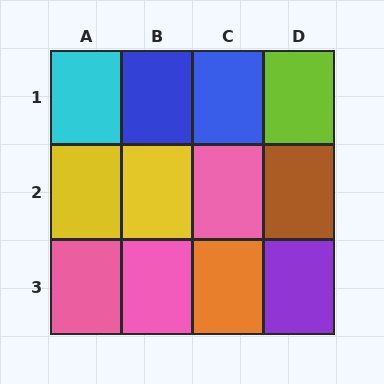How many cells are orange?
1 cell is orange.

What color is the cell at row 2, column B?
Yellow.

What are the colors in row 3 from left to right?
Pink, pink, orange, purple.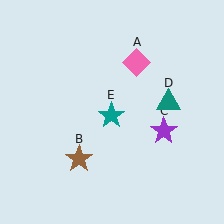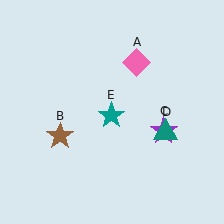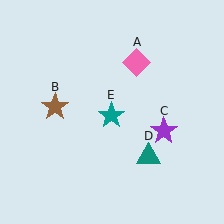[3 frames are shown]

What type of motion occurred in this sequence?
The brown star (object B), teal triangle (object D) rotated clockwise around the center of the scene.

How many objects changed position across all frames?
2 objects changed position: brown star (object B), teal triangle (object D).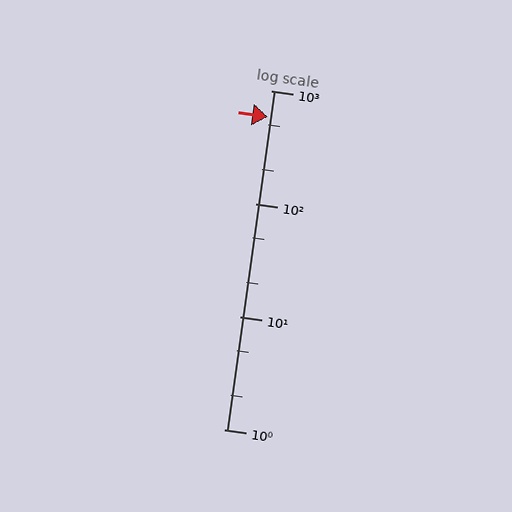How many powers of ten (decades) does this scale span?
The scale spans 3 decades, from 1 to 1000.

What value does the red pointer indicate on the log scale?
The pointer indicates approximately 590.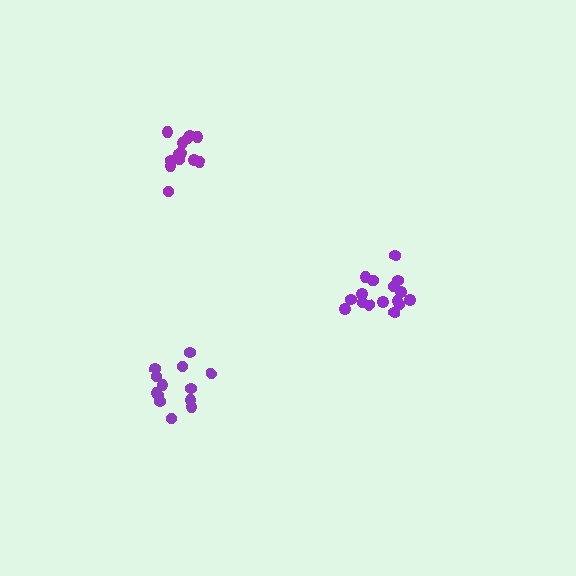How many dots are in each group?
Group 1: 13 dots, Group 2: 16 dots, Group 3: 13 dots (42 total).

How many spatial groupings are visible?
There are 3 spatial groupings.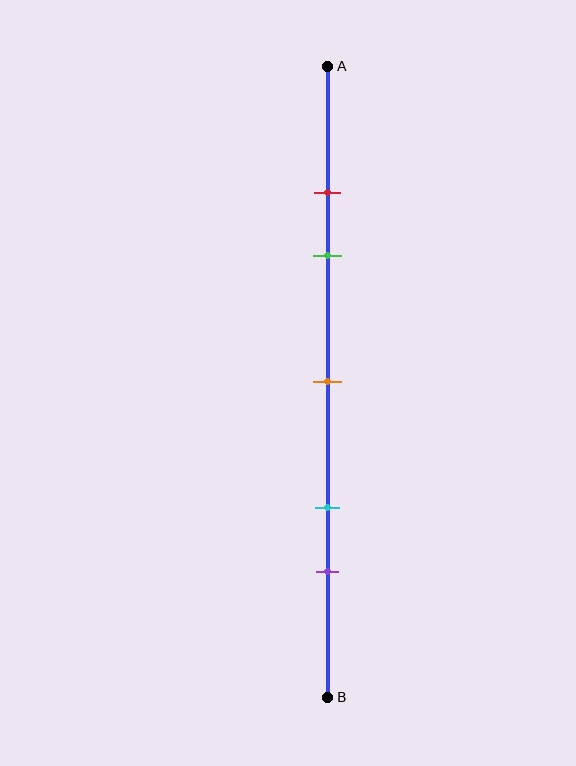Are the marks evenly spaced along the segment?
No, the marks are not evenly spaced.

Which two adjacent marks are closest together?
The red and green marks are the closest adjacent pair.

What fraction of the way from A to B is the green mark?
The green mark is approximately 30% (0.3) of the way from A to B.